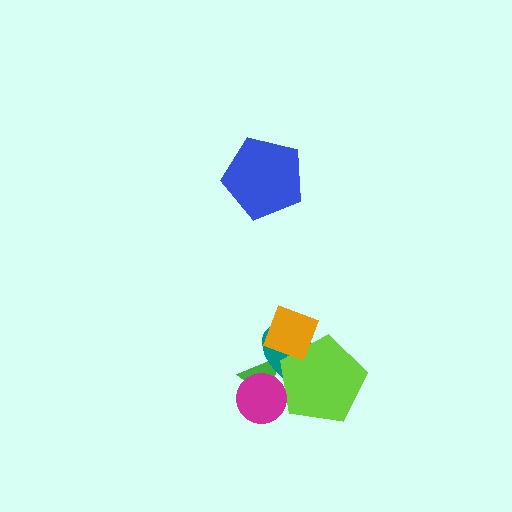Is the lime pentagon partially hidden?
Yes, it is partially covered by another shape.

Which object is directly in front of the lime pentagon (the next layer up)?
The magenta circle is directly in front of the lime pentagon.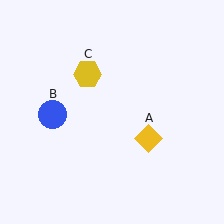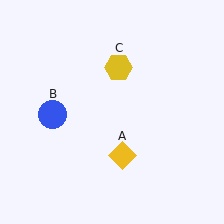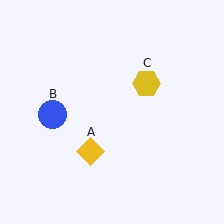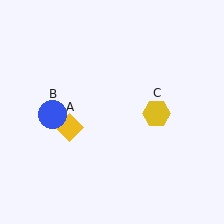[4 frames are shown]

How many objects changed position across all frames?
2 objects changed position: yellow diamond (object A), yellow hexagon (object C).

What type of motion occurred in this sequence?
The yellow diamond (object A), yellow hexagon (object C) rotated clockwise around the center of the scene.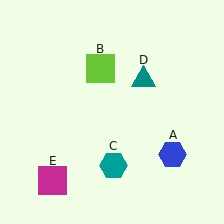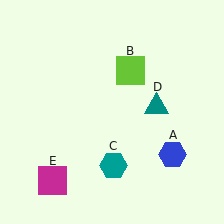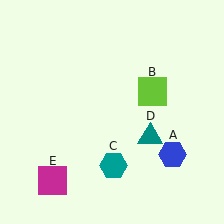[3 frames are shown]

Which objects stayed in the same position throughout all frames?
Blue hexagon (object A) and teal hexagon (object C) and magenta square (object E) remained stationary.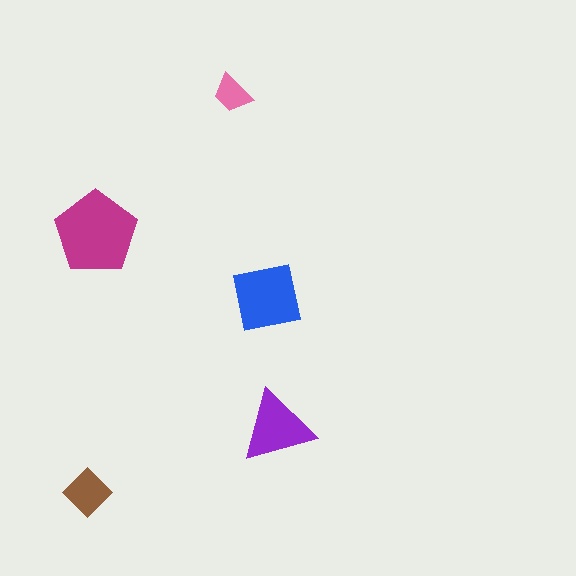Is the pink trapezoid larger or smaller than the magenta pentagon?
Smaller.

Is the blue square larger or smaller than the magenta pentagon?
Smaller.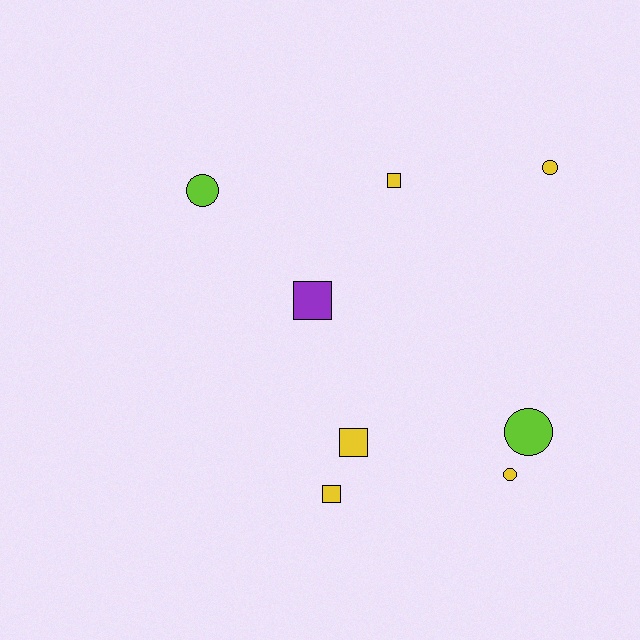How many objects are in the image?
There are 8 objects.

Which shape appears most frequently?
Square, with 4 objects.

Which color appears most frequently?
Yellow, with 5 objects.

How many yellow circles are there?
There are 2 yellow circles.